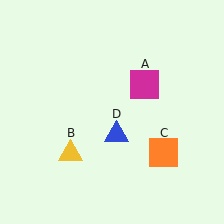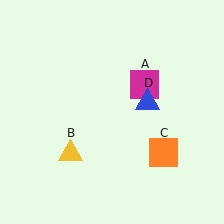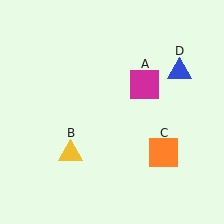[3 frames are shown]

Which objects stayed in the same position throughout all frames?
Magenta square (object A) and yellow triangle (object B) and orange square (object C) remained stationary.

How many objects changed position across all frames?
1 object changed position: blue triangle (object D).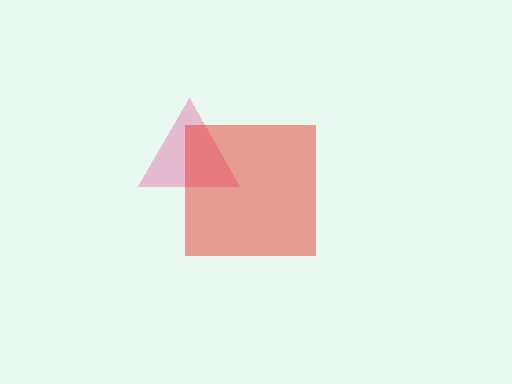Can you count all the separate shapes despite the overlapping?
Yes, there are 2 separate shapes.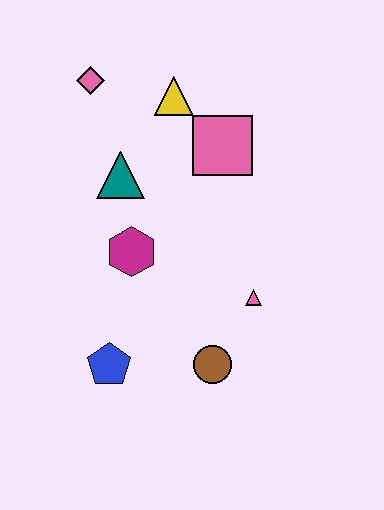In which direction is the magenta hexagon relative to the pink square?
The magenta hexagon is below the pink square.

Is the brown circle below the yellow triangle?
Yes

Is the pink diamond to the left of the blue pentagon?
Yes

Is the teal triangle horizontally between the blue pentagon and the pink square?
Yes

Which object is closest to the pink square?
The yellow triangle is closest to the pink square.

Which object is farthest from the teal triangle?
The brown circle is farthest from the teal triangle.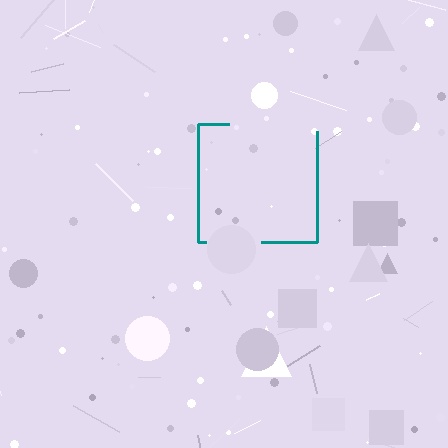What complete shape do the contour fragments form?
The contour fragments form a square.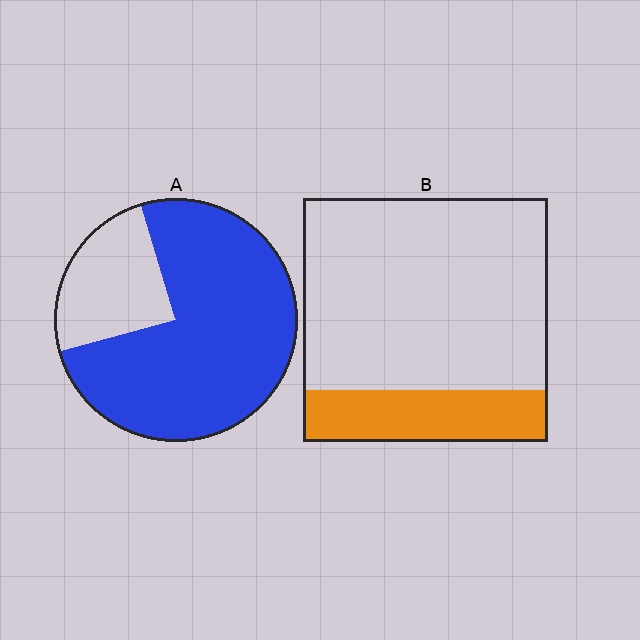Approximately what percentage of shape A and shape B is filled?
A is approximately 75% and B is approximately 20%.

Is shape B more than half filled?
No.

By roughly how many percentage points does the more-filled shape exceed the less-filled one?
By roughly 55 percentage points (A over B).